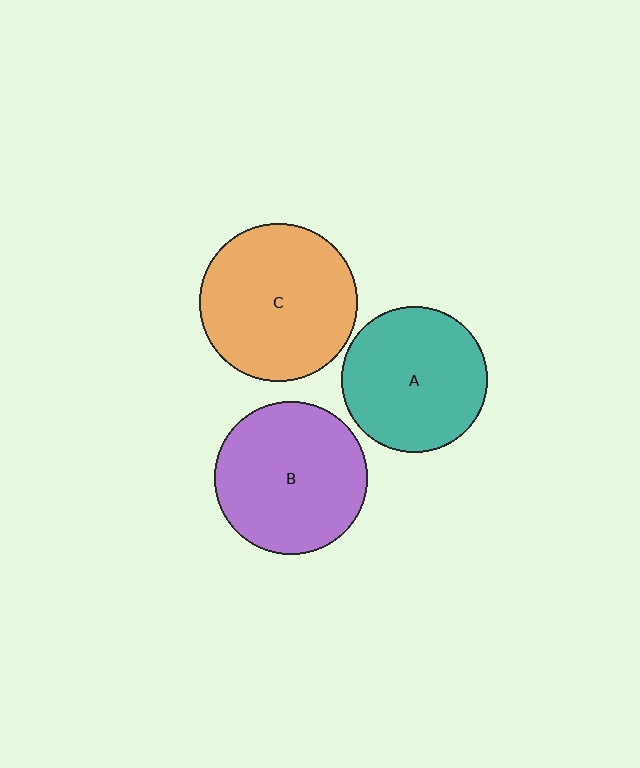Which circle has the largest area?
Circle C (orange).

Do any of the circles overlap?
No, none of the circles overlap.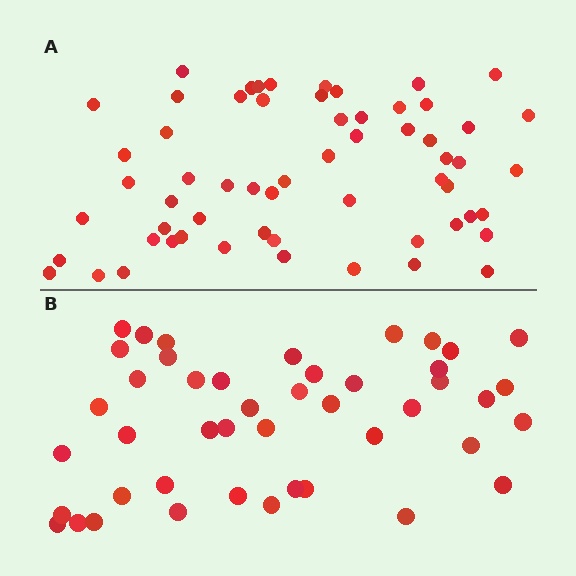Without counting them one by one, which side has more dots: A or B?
Region A (the top region) has more dots.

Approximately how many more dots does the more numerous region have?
Region A has approximately 15 more dots than region B.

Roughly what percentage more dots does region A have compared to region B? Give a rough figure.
About 35% more.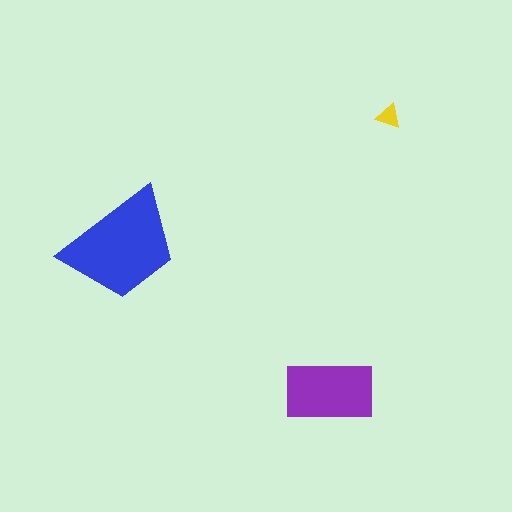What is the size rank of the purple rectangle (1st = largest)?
2nd.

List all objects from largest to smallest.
The blue trapezoid, the purple rectangle, the yellow triangle.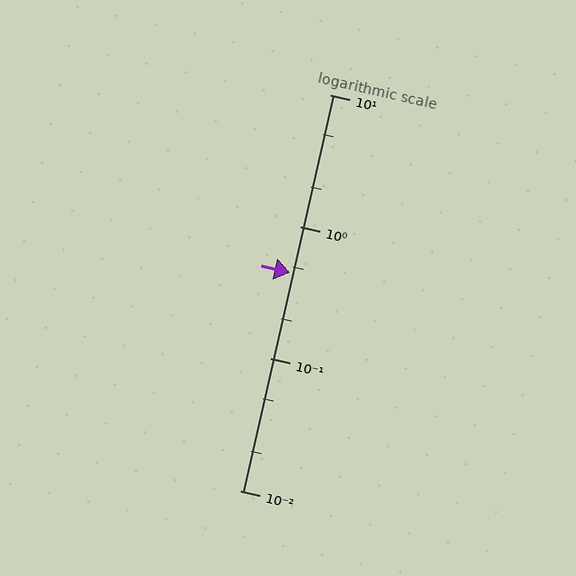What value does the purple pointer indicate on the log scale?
The pointer indicates approximately 0.45.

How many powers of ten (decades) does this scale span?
The scale spans 3 decades, from 0.01 to 10.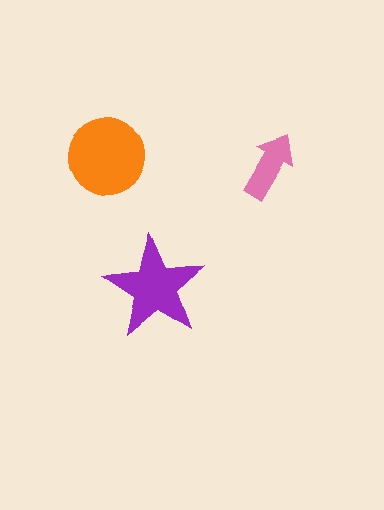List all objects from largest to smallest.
The orange circle, the purple star, the pink arrow.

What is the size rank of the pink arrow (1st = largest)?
3rd.